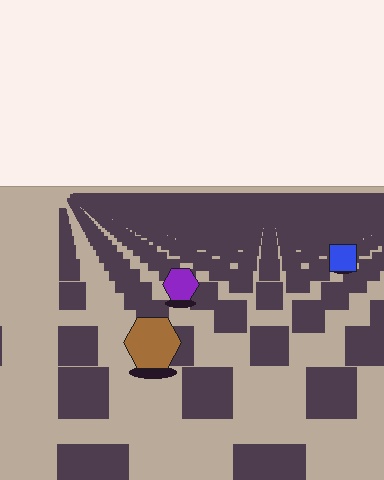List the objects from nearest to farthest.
From nearest to farthest: the brown hexagon, the purple hexagon, the blue square.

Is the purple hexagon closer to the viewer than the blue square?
Yes. The purple hexagon is closer — you can tell from the texture gradient: the ground texture is coarser near it.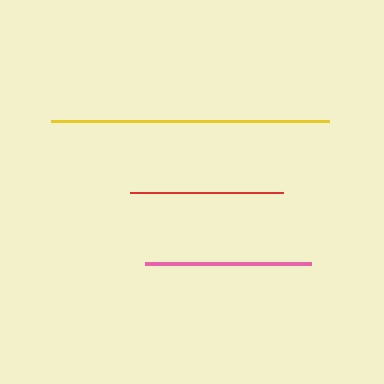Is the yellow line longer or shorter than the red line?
The yellow line is longer than the red line.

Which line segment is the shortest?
The red line is the shortest at approximately 153 pixels.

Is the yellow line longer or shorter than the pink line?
The yellow line is longer than the pink line.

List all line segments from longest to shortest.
From longest to shortest: yellow, pink, red.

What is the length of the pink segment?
The pink segment is approximately 166 pixels long.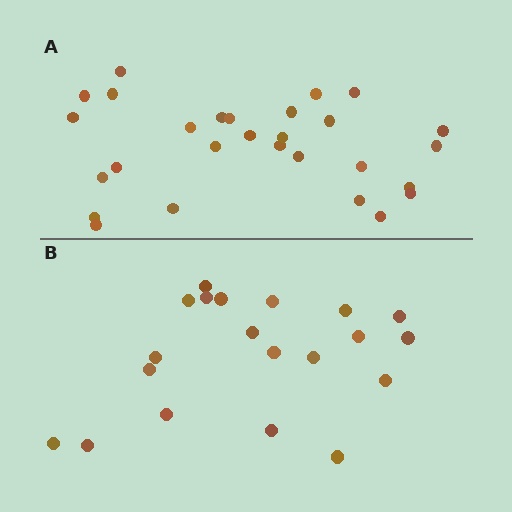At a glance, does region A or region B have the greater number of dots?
Region A (the top region) has more dots.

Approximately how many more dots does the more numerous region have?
Region A has roughly 8 or so more dots than region B.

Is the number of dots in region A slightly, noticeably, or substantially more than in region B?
Region A has noticeably more, but not dramatically so. The ratio is roughly 1.4 to 1.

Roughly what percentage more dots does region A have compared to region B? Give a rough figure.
About 40% more.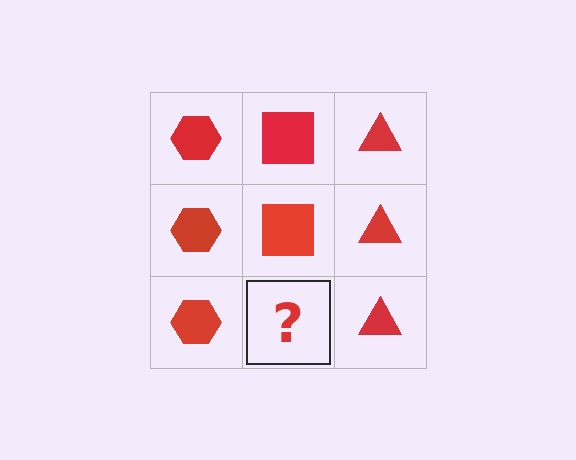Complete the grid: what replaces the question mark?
The question mark should be replaced with a red square.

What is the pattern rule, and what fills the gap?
The rule is that each column has a consistent shape. The gap should be filled with a red square.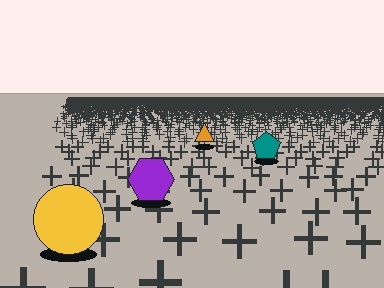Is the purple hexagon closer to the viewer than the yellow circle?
No. The yellow circle is closer — you can tell from the texture gradient: the ground texture is coarser near it.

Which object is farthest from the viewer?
The orange triangle is farthest from the viewer. It appears smaller and the ground texture around it is denser.